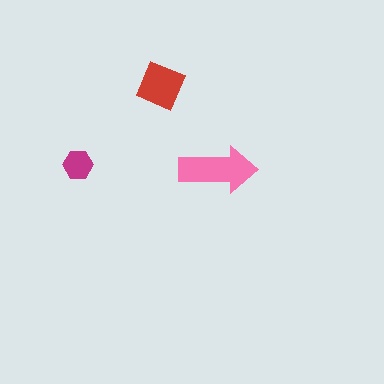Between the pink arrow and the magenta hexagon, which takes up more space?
The pink arrow.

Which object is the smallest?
The magenta hexagon.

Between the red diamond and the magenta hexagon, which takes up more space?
The red diamond.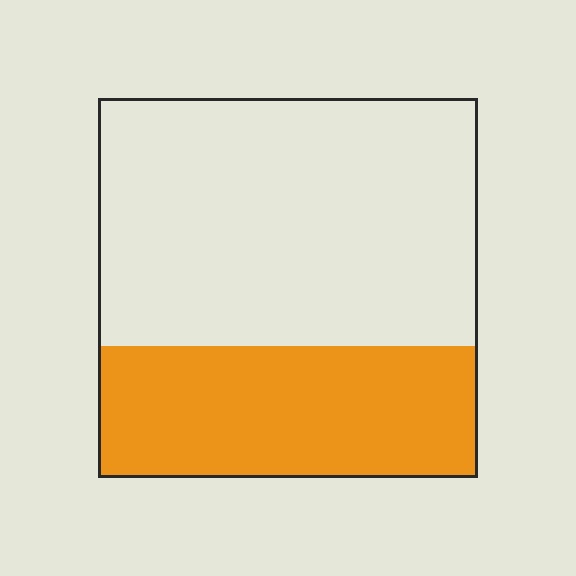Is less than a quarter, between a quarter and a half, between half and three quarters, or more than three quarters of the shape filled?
Between a quarter and a half.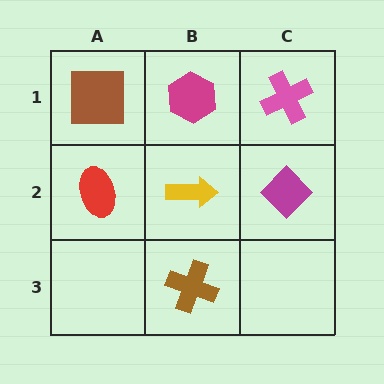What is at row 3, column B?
A brown cross.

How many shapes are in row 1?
3 shapes.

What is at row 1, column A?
A brown square.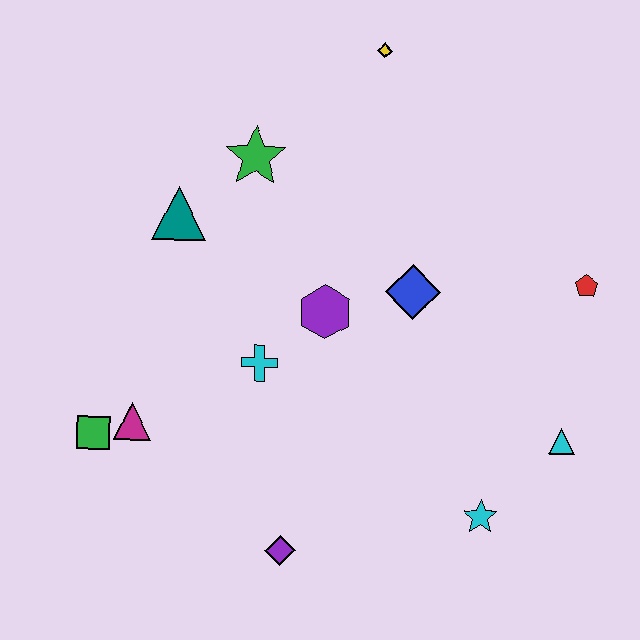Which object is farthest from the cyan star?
The yellow diamond is farthest from the cyan star.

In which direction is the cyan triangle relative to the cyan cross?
The cyan triangle is to the right of the cyan cross.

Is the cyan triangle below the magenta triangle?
Yes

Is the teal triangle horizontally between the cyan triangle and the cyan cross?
No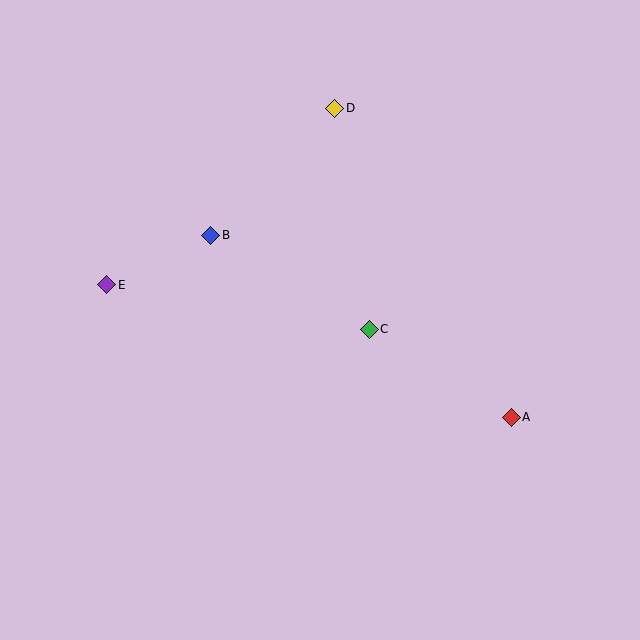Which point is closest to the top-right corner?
Point D is closest to the top-right corner.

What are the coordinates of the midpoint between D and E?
The midpoint between D and E is at (221, 197).